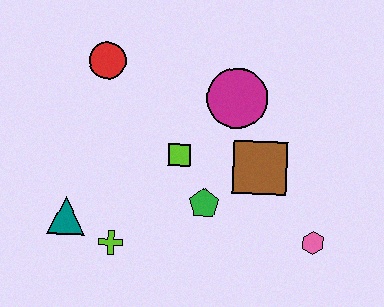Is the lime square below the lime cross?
No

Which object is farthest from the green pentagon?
The red circle is farthest from the green pentagon.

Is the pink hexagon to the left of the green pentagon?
No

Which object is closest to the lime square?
The green pentagon is closest to the lime square.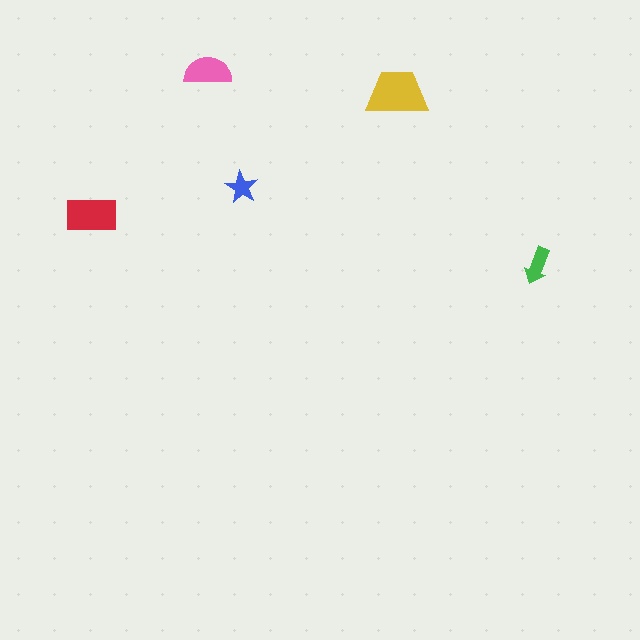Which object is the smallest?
The blue star.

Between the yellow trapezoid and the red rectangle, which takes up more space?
The yellow trapezoid.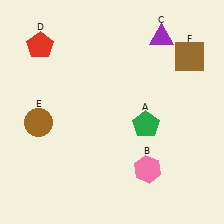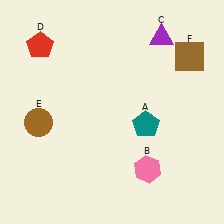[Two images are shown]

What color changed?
The pentagon (A) changed from green in Image 1 to teal in Image 2.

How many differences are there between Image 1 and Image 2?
There is 1 difference between the two images.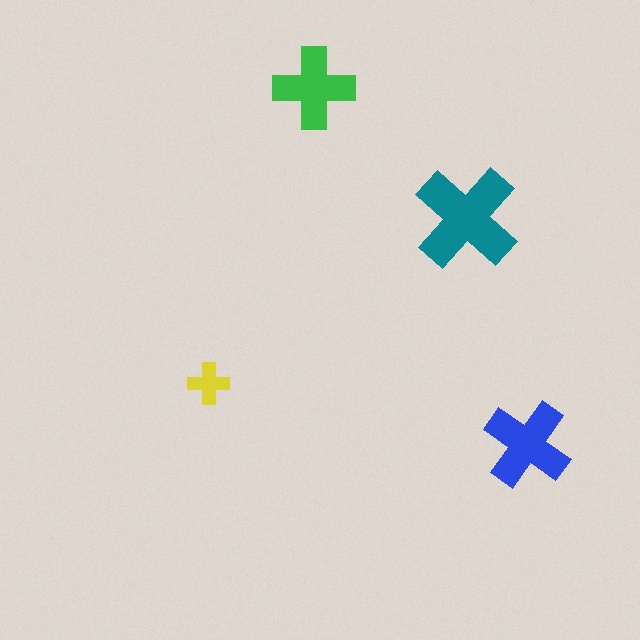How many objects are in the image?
There are 4 objects in the image.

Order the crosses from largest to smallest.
the teal one, the blue one, the green one, the yellow one.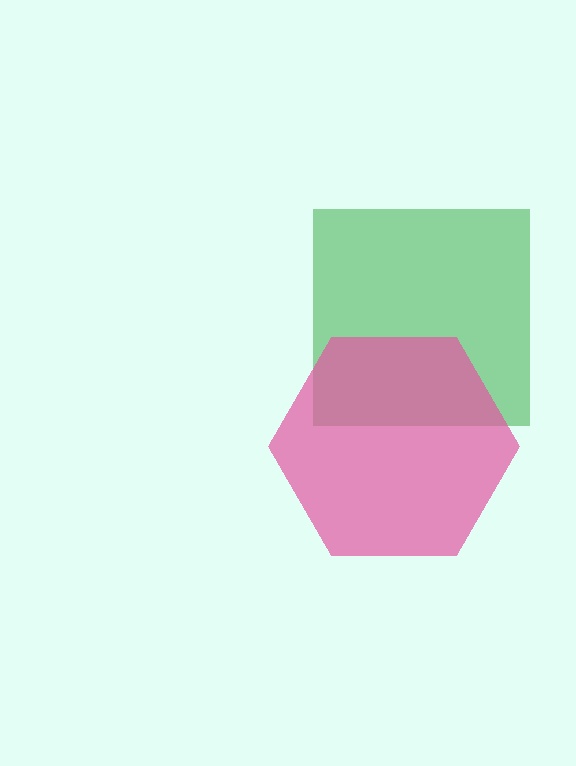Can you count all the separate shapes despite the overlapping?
Yes, there are 2 separate shapes.